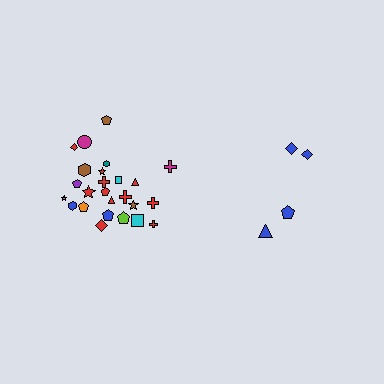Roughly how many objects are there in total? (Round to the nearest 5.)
Roughly 30 objects in total.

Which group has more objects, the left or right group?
The left group.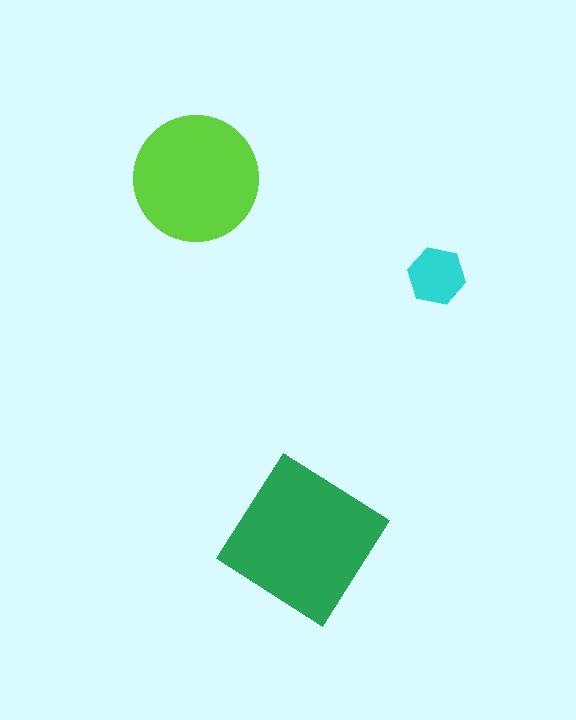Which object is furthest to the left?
The lime circle is leftmost.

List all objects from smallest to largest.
The cyan hexagon, the lime circle, the green diamond.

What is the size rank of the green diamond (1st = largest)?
1st.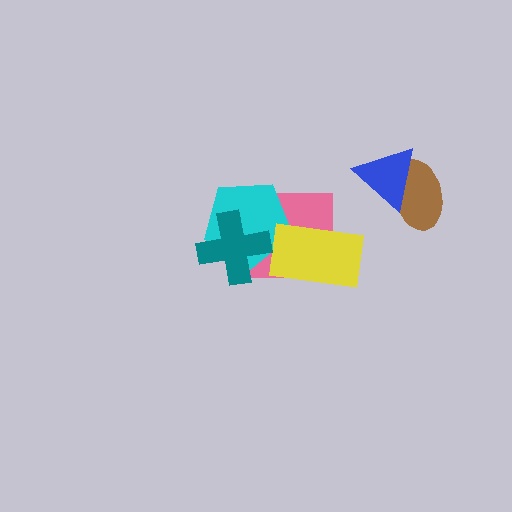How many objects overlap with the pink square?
3 objects overlap with the pink square.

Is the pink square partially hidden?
Yes, it is partially covered by another shape.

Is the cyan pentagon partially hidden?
Yes, it is partially covered by another shape.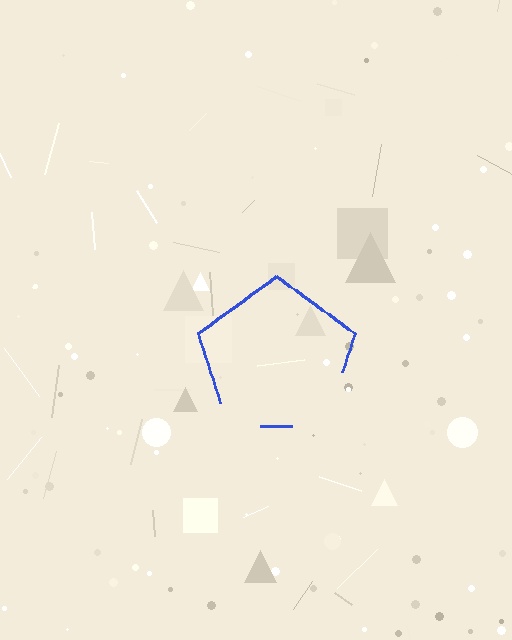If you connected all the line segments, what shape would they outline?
They would outline a pentagon.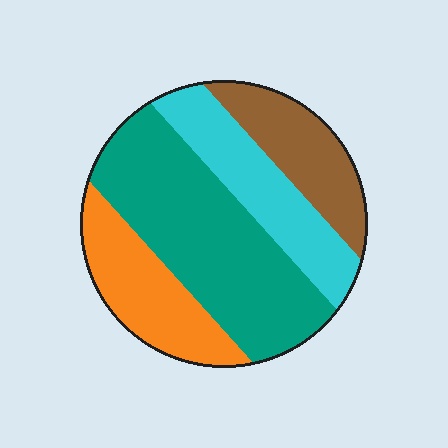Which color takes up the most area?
Teal, at roughly 40%.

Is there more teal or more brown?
Teal.